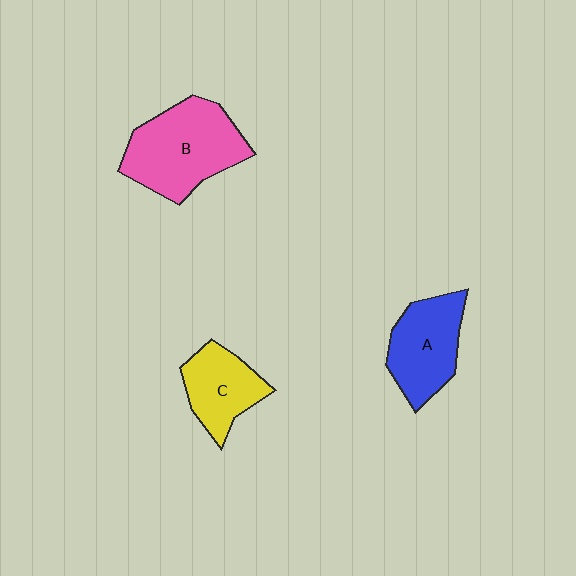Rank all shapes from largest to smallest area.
From largest to smallest: B (pink), A (blue), C (yellow).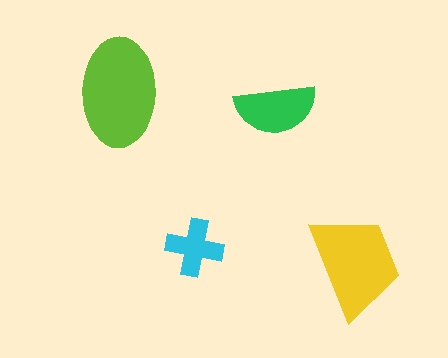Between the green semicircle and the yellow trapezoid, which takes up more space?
The yellow trapezoid.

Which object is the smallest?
The cyan cross.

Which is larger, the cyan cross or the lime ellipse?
The lime ellipse.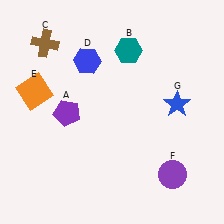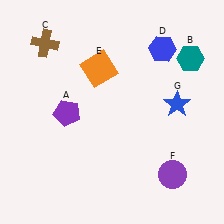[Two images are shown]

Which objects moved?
The objects that moved are: the teal hexagon (B), the blue hexagon (D), the orange square (E).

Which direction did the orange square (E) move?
The orange square (E) moved right.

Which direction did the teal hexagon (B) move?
The teal hexagon (B) moved right.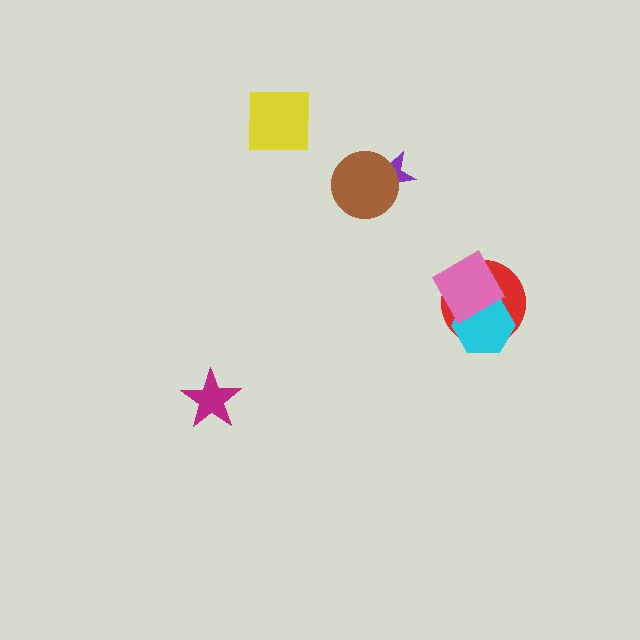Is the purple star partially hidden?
Yes, it is partially covered by another shape.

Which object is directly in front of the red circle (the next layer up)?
The cyan hexagon is directly in front of the red circle.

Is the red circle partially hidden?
Yes, it is partially covered by another shape.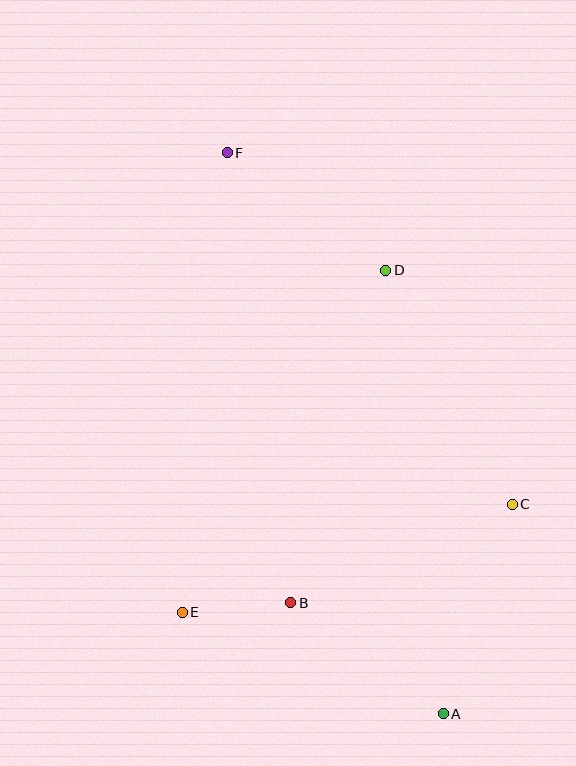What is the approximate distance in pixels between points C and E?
The distance between C and E is approximately 347 pixels.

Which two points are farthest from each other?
Points A and F are farthest from each other.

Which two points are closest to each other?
Points B and E are closest to each other.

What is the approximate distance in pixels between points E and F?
The distance between E and F is approximately 462 pixels.